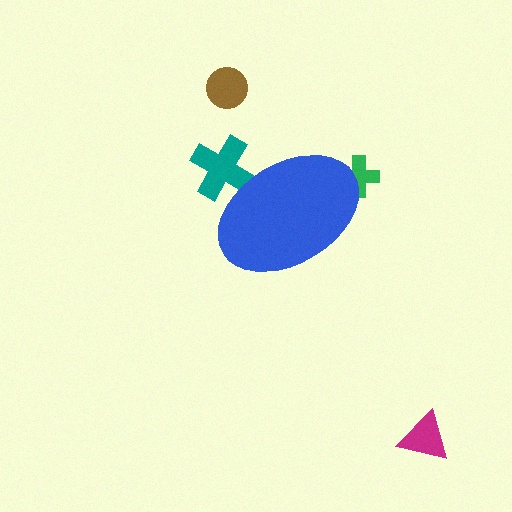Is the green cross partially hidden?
Yes, the green cross is partially hidden behind the blue ellipse.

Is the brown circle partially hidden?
No, the brown circle is fully visible.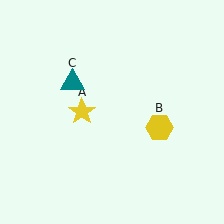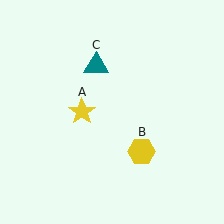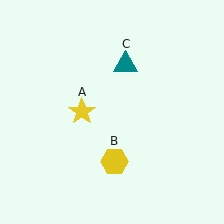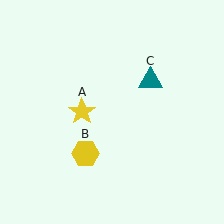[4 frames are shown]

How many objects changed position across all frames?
2 objects changed position: yellow hexagon (object B), teal triangle (object C).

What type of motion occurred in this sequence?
The yellow hexagon (object B), teal triangle (object C) rotated clockwise around the center of the scene.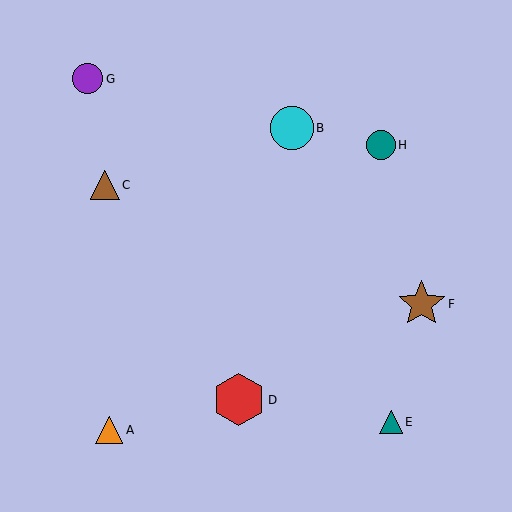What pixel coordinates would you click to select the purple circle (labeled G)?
Click at (88, 79) to select the purple circle G.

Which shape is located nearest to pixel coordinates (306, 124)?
The cyan circle (labeled B) at (292, 128) is nearest to that location.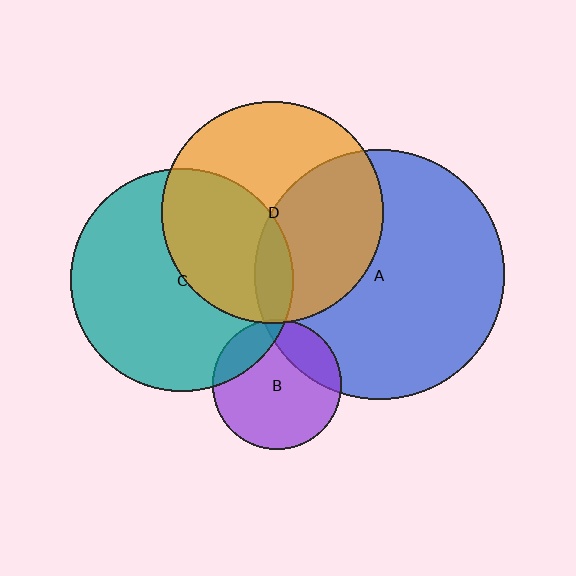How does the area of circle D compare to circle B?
Approximately 2.9 times.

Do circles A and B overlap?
Yes.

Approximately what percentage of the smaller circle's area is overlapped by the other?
Approximately 20%.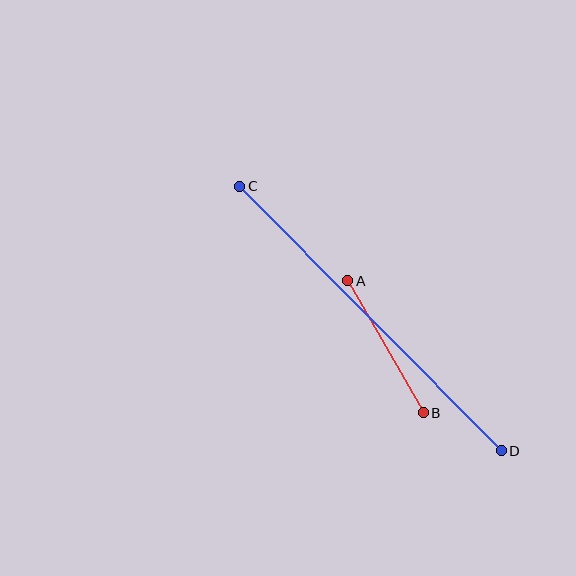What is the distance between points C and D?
The distance is approximately 372 pixels.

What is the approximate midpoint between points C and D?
The midpoint is at approximately (370, 318) pixels.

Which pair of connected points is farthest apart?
Points C and D are farthest apart.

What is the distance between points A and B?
The distance is approximately 152 pixels.